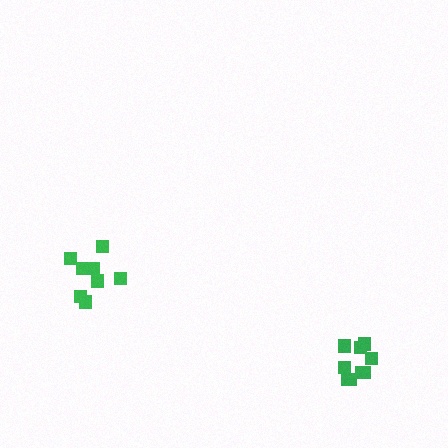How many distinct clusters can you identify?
There are 2 distinct clusters.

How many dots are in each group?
Group 1: 9 dots, Group 2: 8 dots (17 total).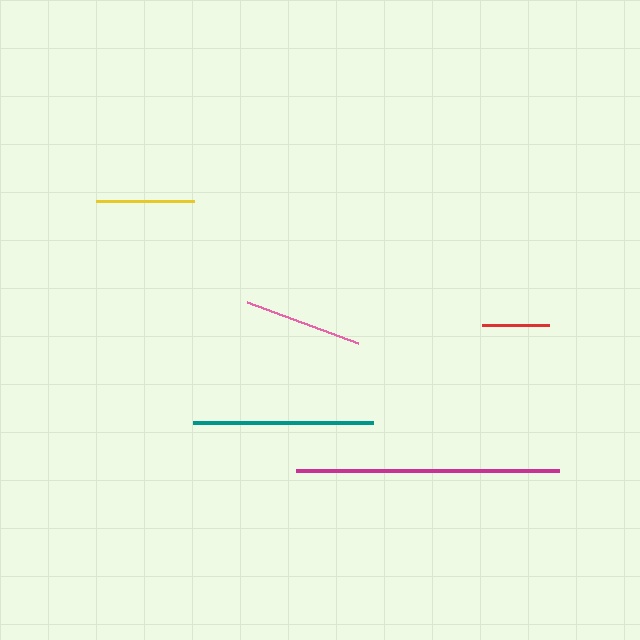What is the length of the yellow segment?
The yellow segment is approximately 98 pixels long.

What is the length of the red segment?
The red segment is approximately 68 pixels long.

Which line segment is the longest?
The magenta line is the longest at approximately 263 pixels.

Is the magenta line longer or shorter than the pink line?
The magenta line is longer than the pink line.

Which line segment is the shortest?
The brown line is the shortest at approximately 66 pixels.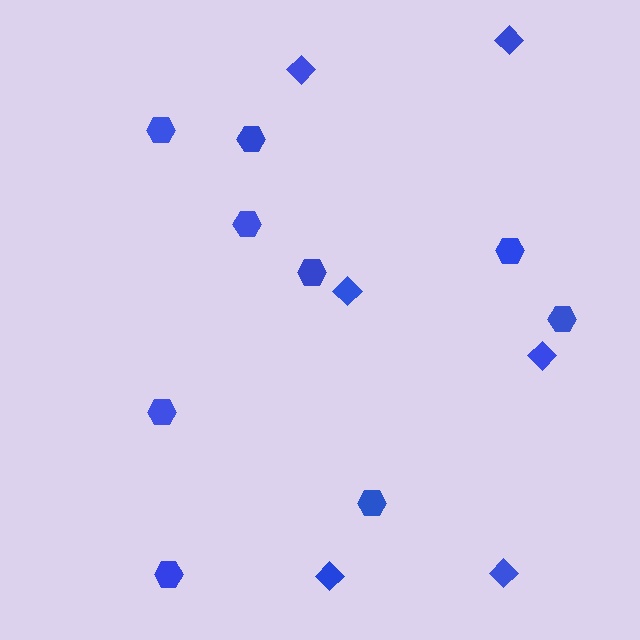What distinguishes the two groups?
There are 2 groups: one group of hexagons (9) and one group of diamonds (6).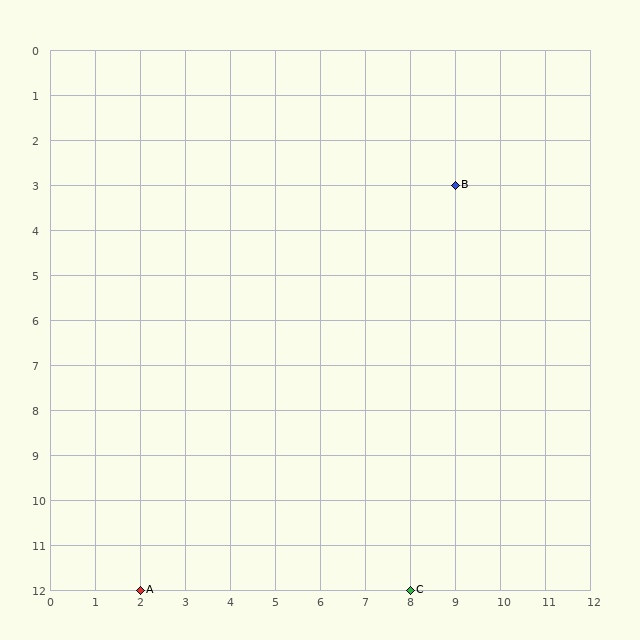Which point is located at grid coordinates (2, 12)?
Point A is at (2, 12).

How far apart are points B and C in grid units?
Points B and C are 1 column and 9 rows apart (about 9.1 grid units diagonally).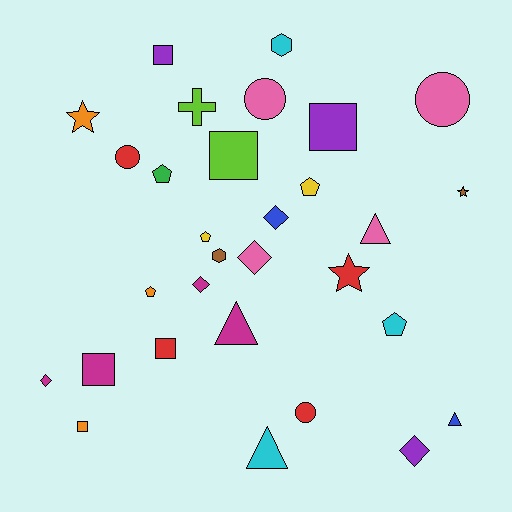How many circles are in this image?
There are 4 circles.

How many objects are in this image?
There are 30 objects.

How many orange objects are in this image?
There are 3 orange objects.